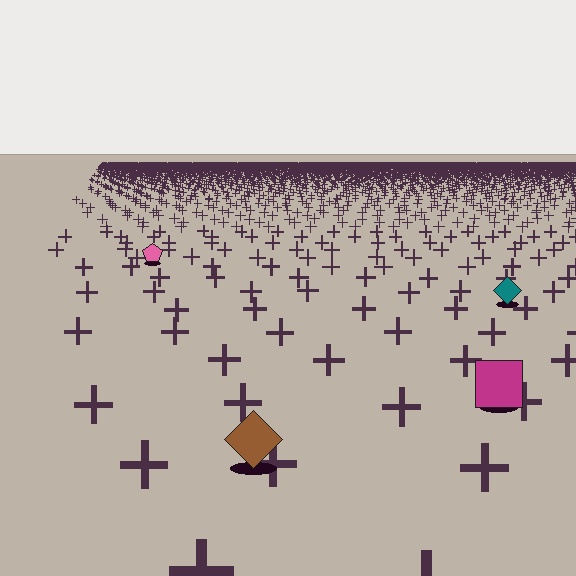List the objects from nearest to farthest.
From nearest to farthest: the brown diamond, the magenta square, the teal diamond, the pink pentagon.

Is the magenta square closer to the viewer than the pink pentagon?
Yes. The magenta square is closer — you can tell from the texture gradient: the ground texture is coarser near it.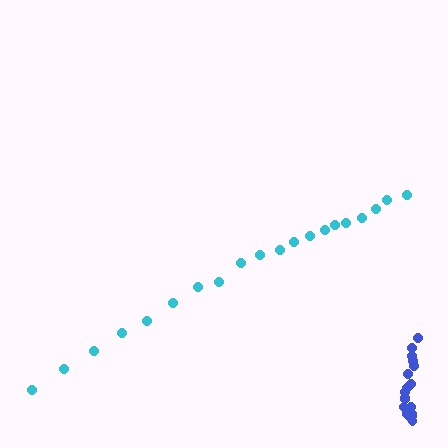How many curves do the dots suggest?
There are 2 distinct paths.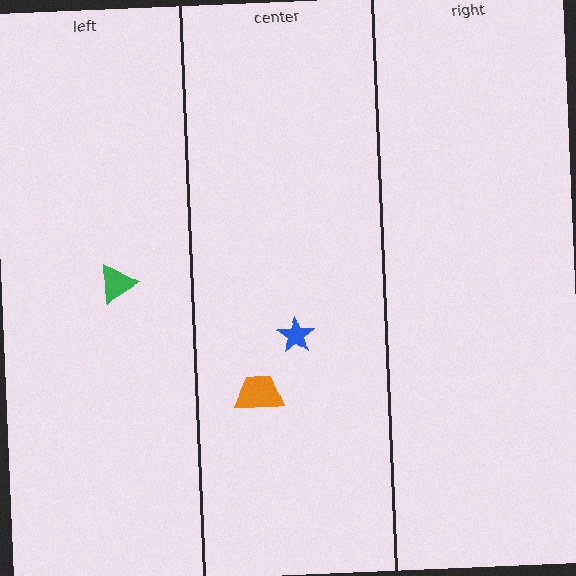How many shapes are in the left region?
1.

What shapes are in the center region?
The orange trapezoid, the blue star.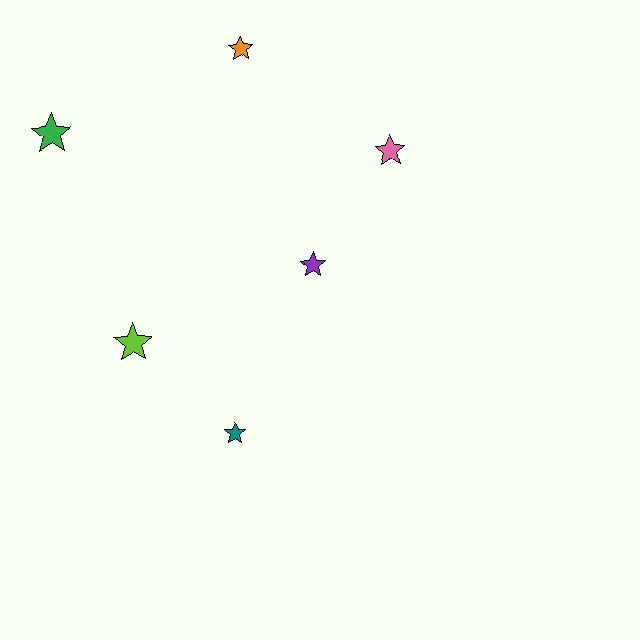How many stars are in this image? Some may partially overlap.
There are 6 stars.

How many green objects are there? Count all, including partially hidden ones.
There is 1 green object.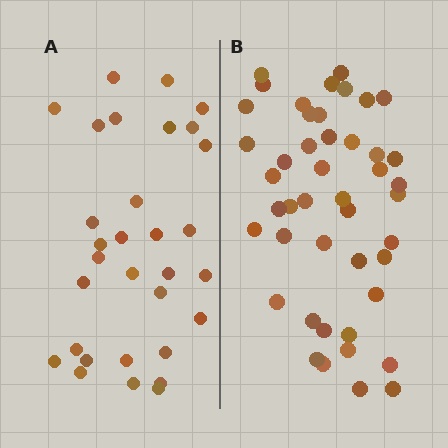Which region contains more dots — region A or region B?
Region B (the right region) has more dots.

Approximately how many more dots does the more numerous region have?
Region B has approximately 15 more dots than region A.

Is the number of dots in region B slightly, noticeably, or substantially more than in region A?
Region B has substantially more. The ratio is roughly 1.5 to 1.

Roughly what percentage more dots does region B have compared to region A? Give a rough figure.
About 45% more.